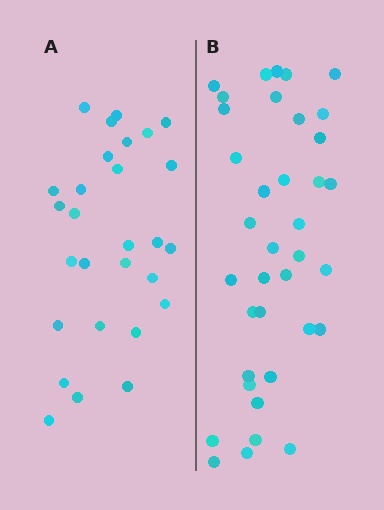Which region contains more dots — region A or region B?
Region B (the right region) has more dots.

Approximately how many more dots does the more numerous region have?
Region B has roughly 8 or so more dots than region A.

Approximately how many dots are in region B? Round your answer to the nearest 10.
About 40 dots. (The exact count is 37, which rounds to 40.)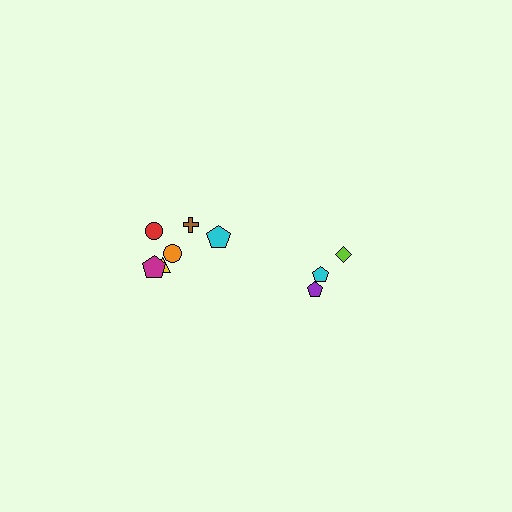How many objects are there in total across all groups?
There are 9 objects.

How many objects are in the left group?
There are 6 objects.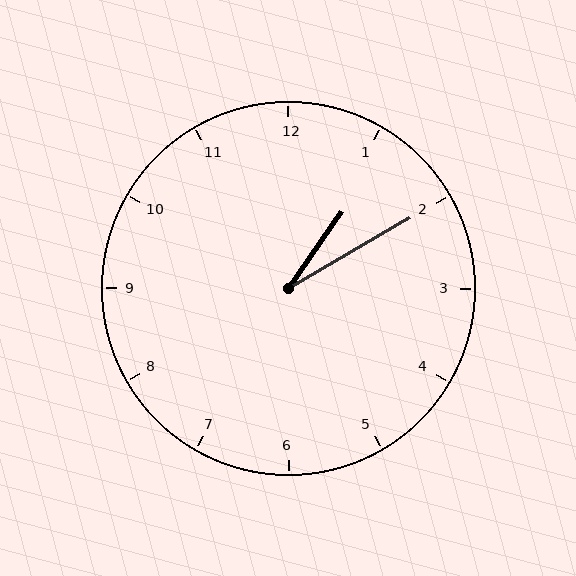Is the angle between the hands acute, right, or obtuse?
It is acute.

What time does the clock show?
1:10.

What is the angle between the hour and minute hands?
Approximately 25 degrees.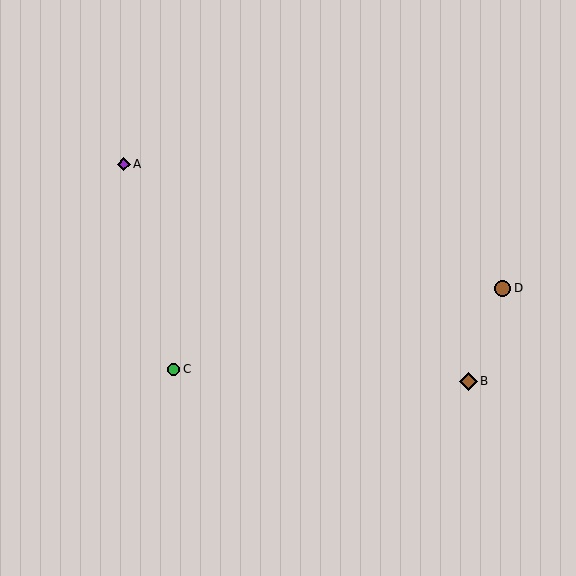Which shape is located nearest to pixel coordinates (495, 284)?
The brown circle (labeled D) at (503, 288) is nearest to that location.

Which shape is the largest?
The brown diamond (labeled B) is the largest.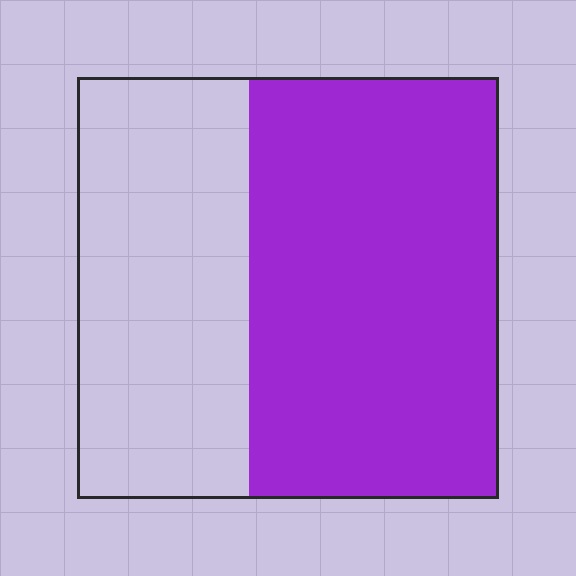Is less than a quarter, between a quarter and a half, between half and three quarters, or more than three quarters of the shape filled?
Between half and three quarters.